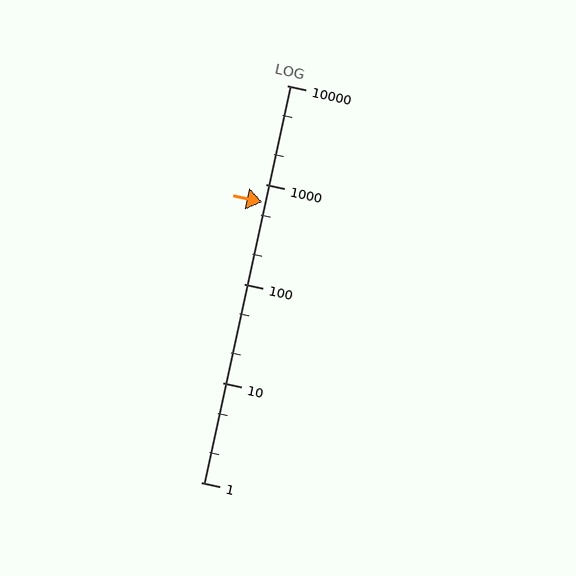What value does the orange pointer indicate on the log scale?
The pointer indicates approximately 670.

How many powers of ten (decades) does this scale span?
The scale spans 4 decades, from 1 to 10000.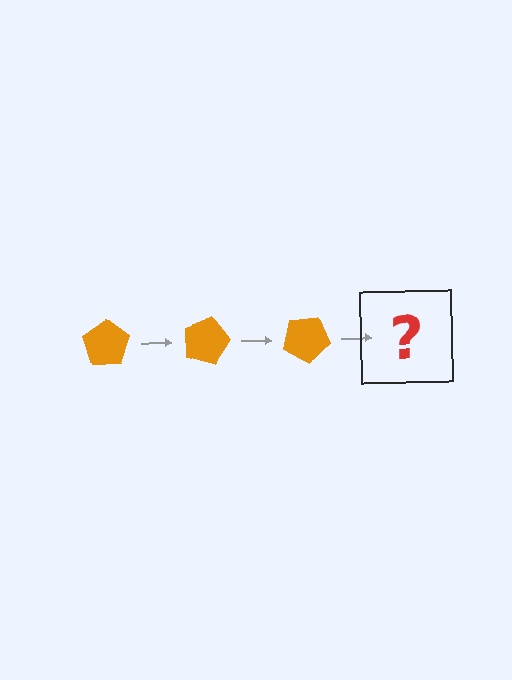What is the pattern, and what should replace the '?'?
The pattern is that the pentagon rotates 15 degrees each step. The '?' should be an orange pentagon rotated 45 degrees.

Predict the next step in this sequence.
The next step is an orange pentagon rotated 45 degrees.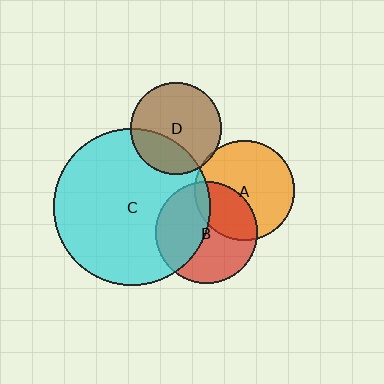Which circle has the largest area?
Circle C (cyan).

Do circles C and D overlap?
Yes.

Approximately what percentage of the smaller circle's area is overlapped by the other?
Approximately 30%.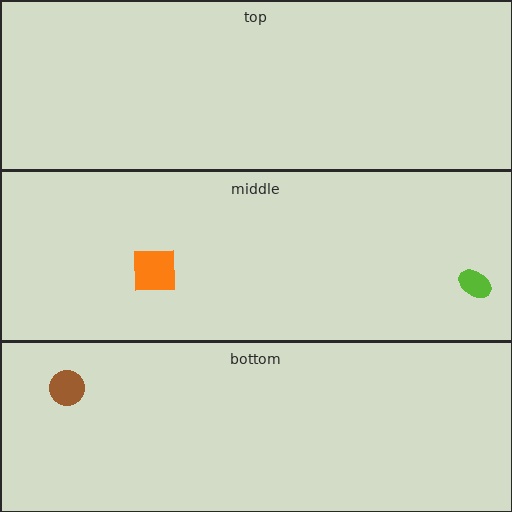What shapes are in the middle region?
The orange square, the lime ellipse.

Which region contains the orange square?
The middle region.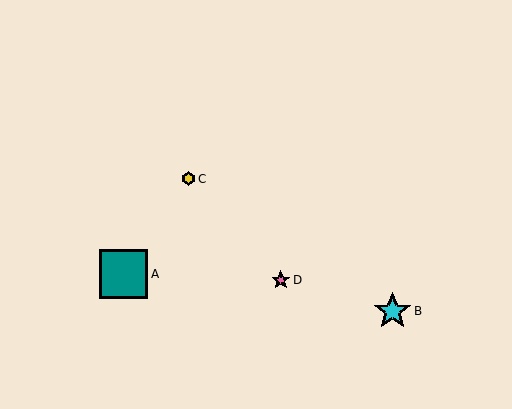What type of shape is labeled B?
Shape B is a cyan star.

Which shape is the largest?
The teal square (labeled A) is the largest.